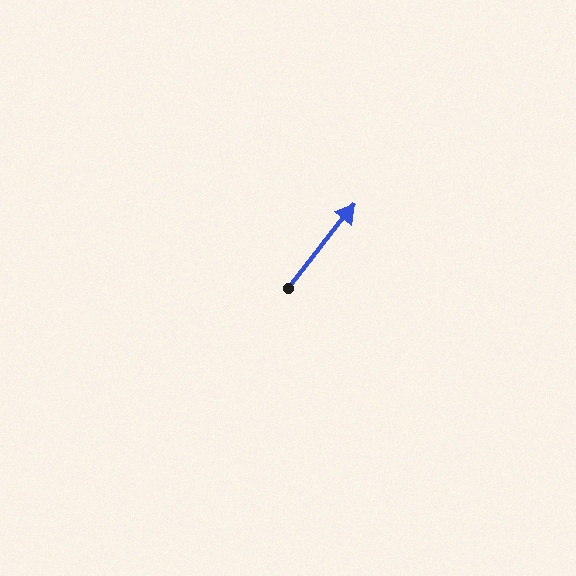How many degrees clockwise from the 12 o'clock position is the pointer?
Approximately 38 degrees.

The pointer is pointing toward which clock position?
Roughly 1 o'clock.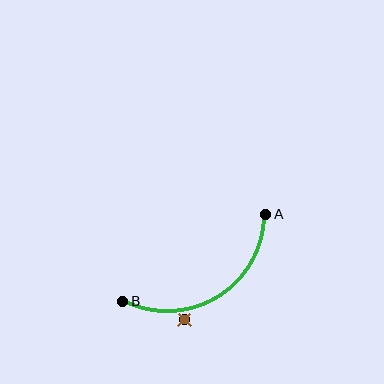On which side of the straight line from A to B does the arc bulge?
The arc bulges below the straight line connecting A and B.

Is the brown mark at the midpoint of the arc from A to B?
No — the brown mark does not lie on the arc at all. It sits slightly outside the curve.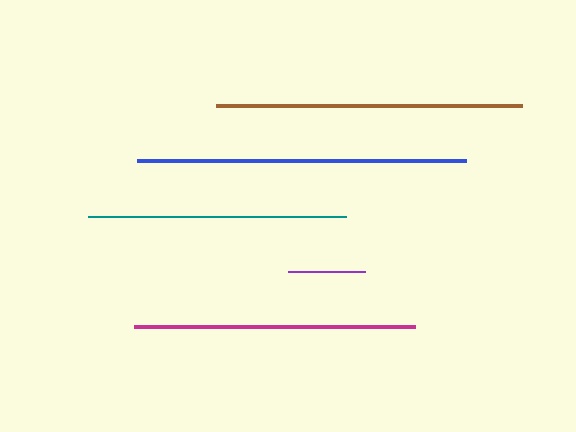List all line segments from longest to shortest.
From longest to shortest: blue, brown, magenta, teal, purple.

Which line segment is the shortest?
The purple line is the shortest at approximately 78 pixels.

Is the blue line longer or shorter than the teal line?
The blue line is longer than the teal line.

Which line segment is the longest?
The blue line is the longest at approximately 329 pixels.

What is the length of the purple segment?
The purple segment is approximately 78 pixels long.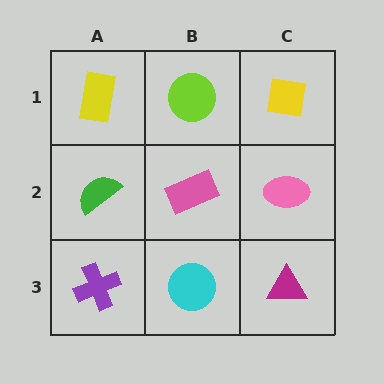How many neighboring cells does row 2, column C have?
3.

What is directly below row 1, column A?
A green semicircle.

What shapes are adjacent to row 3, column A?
A green semicircle (row 2, column A), a cyan circle (row 3, column B).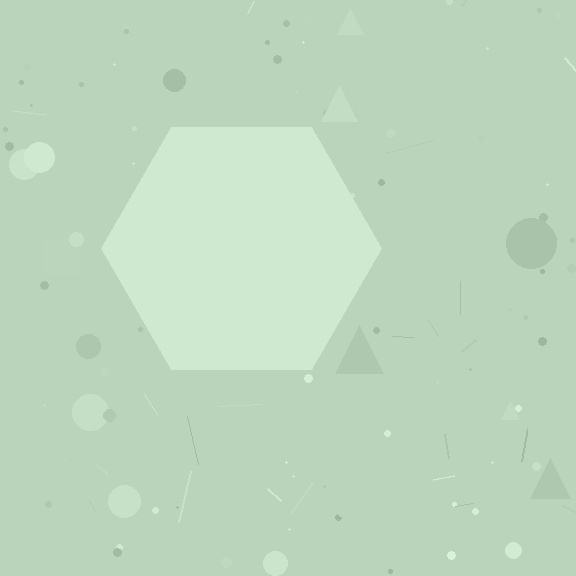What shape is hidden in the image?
A hexagon is hidden in the image.